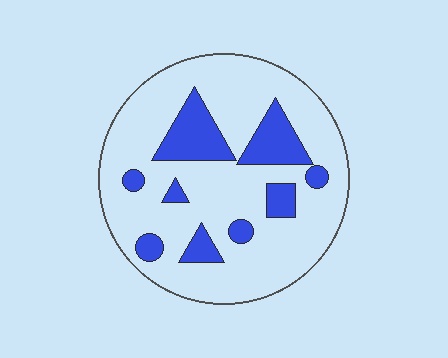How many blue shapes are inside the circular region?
9.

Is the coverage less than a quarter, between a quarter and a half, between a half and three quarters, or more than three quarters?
Less than a quarter.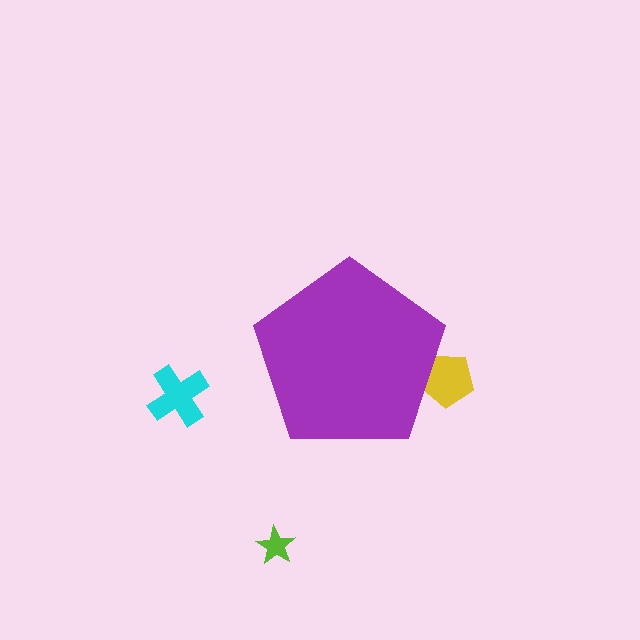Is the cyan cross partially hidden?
No, the cyan cross is fully visible.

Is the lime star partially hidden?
No, the lime star is fully visible.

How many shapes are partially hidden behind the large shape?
1 shape is partially hidden.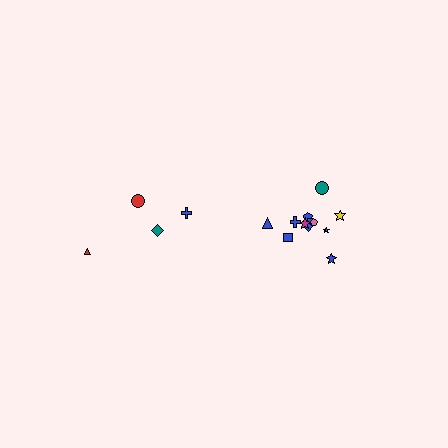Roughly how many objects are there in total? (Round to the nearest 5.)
Roughly 15 objects in total.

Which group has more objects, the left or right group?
The right group.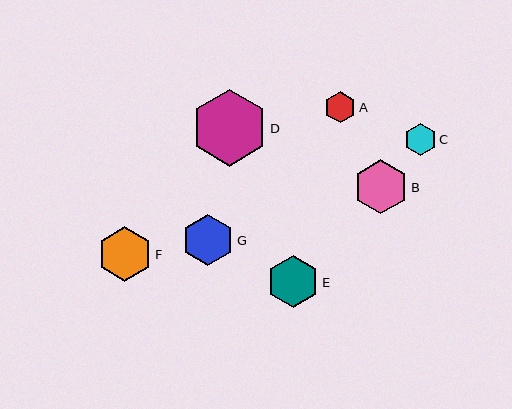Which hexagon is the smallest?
Hexagon A is the smallest with a size of approximately 31 pixels.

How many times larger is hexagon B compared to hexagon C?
Hexagon B is approximately 1.7 times the size of hexagon C.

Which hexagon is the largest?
Hexagon D is the largest with a size of approximately 77 pixels.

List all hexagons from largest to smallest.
From largest to smallest: D, F, B, E, G, C, A.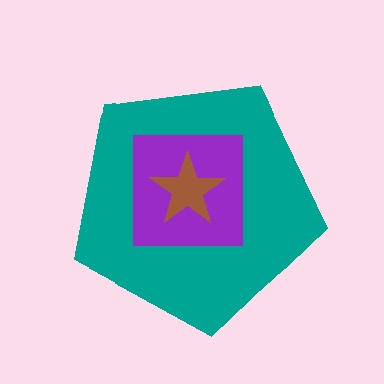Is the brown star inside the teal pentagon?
Yes.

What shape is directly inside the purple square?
The brown star.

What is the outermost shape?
The teal pentagon.